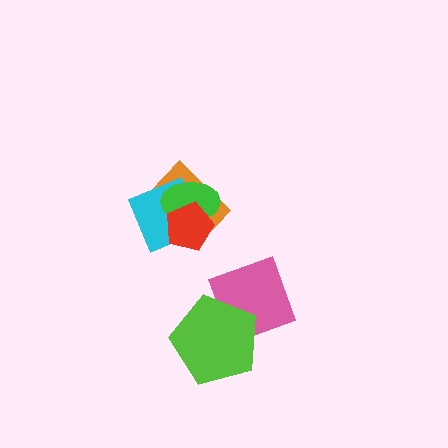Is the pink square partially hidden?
Yes, it is partially covered by another shape.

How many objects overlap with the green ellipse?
3 objects overlap with the green ellipse.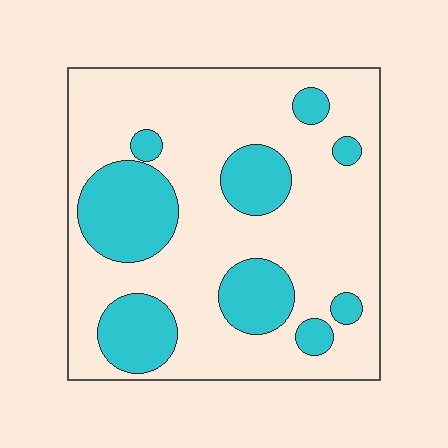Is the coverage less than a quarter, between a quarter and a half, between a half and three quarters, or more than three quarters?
Between a quarter and a half.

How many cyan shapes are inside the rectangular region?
9.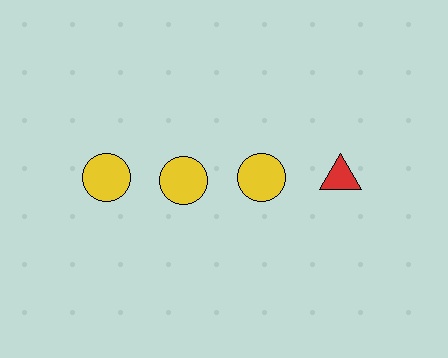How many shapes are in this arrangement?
There are 4 shapes arranged in a grid pattern.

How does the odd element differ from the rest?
It differs in both color (red instead of yellow) and shape (triangle instead of circle).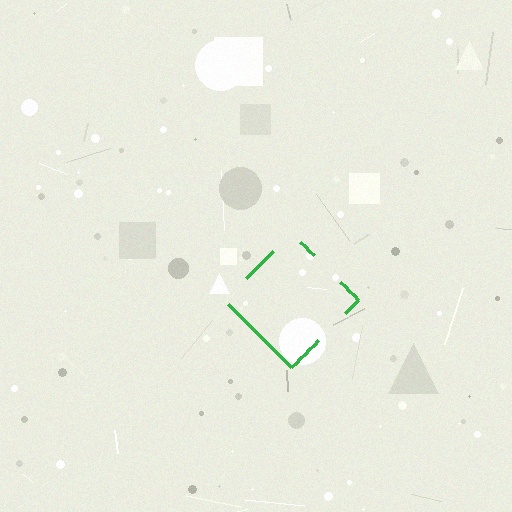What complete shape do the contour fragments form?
The contour fragments form a diamond.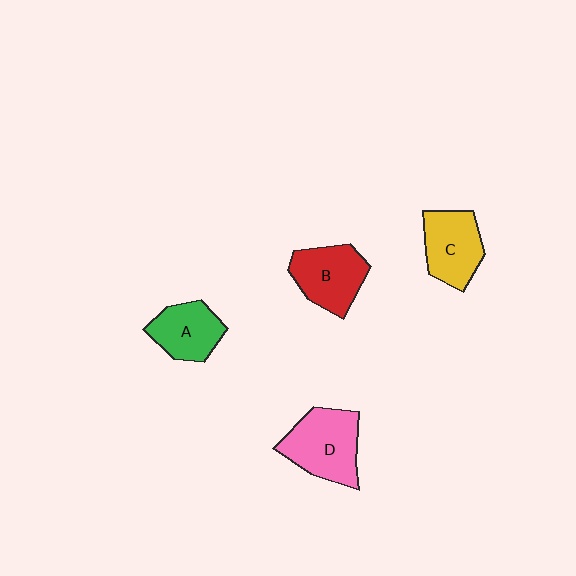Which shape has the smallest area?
Shape A (green).